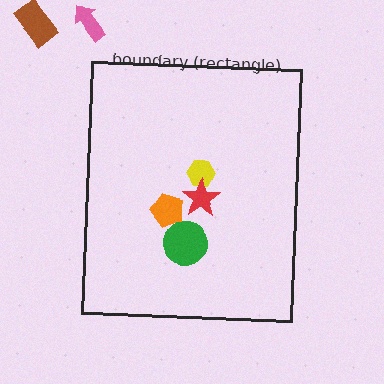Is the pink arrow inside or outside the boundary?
Outside.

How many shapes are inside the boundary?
4 inside, 2 outside.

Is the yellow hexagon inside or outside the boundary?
Inside.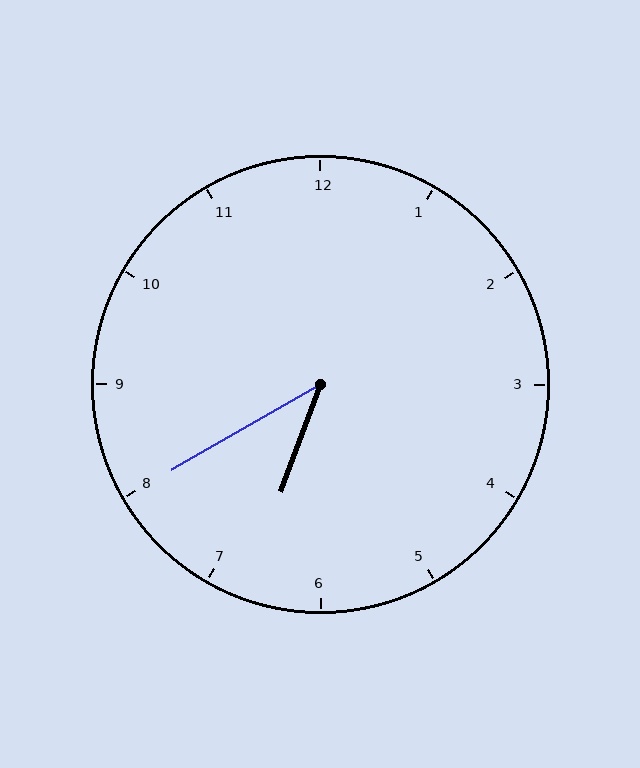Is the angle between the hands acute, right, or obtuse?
It is acute.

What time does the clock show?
6:40.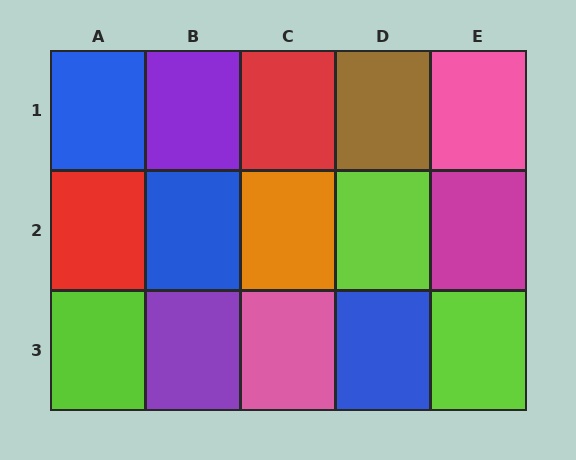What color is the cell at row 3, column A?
Lime.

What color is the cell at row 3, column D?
Blue.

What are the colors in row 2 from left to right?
Red, blue, orange, lime, magenta.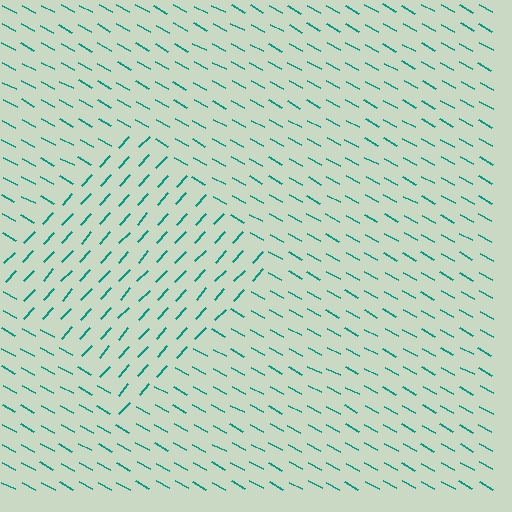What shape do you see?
I see a diamond.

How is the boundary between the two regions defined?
The boundary is defined purely by a change in line orientation (approximately 77 degrees difference). All lines are the same color and thickness.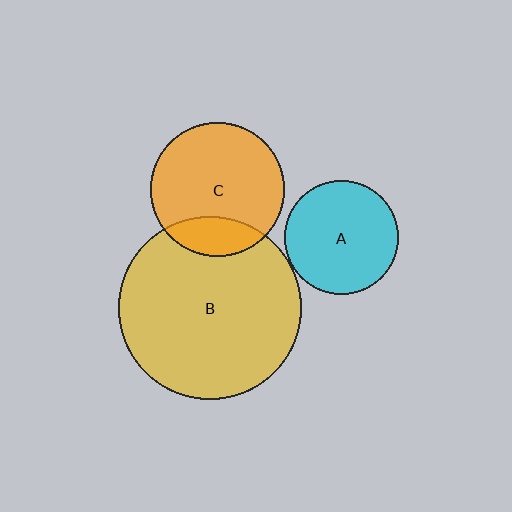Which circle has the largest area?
Circle B (yellow).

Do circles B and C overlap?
Yes.